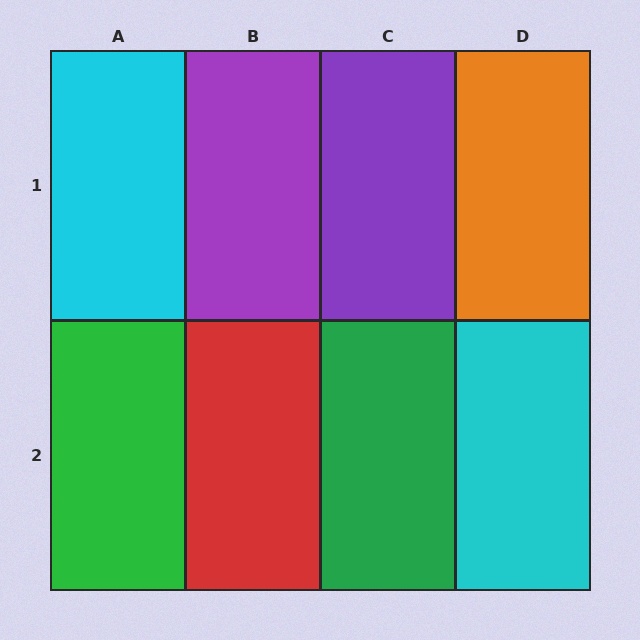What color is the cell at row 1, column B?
Purple.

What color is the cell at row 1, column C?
Purple.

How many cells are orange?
1 cell is orange.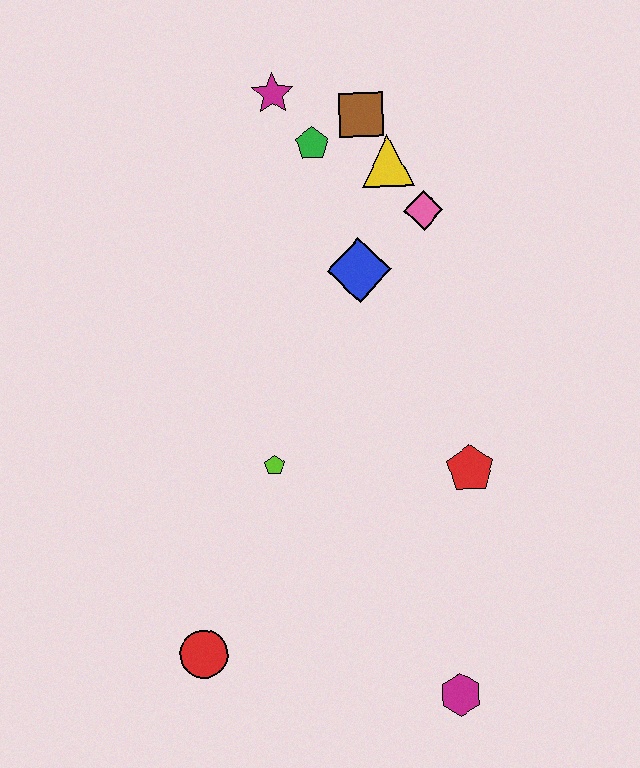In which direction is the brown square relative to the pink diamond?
The brown square is above the pink diamond.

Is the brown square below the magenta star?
Yes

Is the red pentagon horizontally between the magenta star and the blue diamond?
No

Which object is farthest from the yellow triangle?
The magenta hexagon is farthest from the yellow triangle.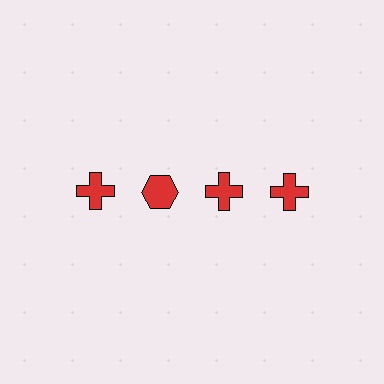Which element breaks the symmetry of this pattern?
The red hexagon in the top row, second from left column breaks the symmetry. All other shapes are red crosses.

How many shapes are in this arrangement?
There are 4 shapes arranged in a grid pattern.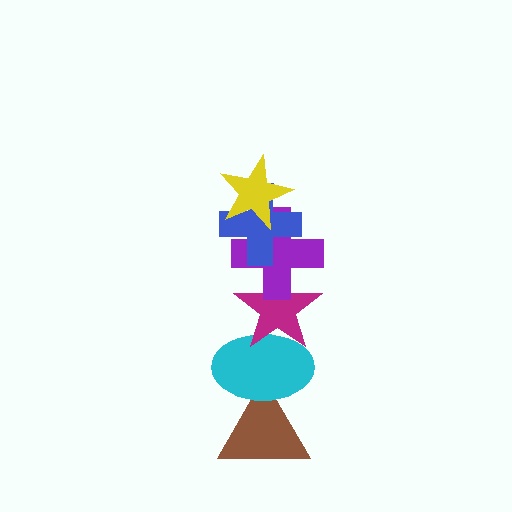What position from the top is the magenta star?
The magenta star is 4th from the top.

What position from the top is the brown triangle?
The brown triangle is 6th from the top.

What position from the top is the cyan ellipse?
The cyan ellipse is 5th from the top.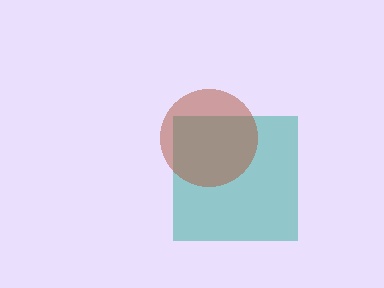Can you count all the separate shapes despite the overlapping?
Yes, there are 2 separate shapes.